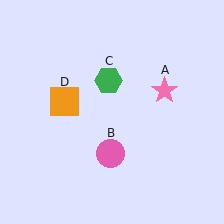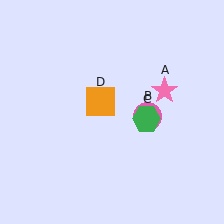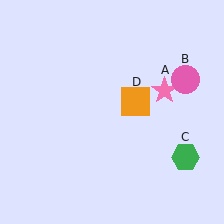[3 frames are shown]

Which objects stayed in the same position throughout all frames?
Pink star (object A) remained stationary.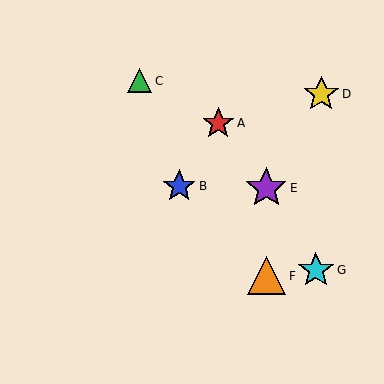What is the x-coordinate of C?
Object C is at x≈139.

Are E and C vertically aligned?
No, E is at x≈266 and C is at x≈139.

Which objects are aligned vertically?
Objects E, F are aligned vertically.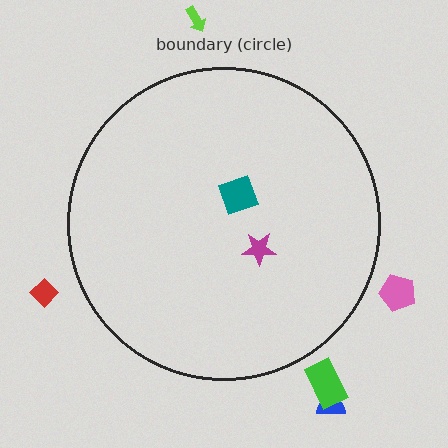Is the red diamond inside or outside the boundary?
Outside.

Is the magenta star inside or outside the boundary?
Inside.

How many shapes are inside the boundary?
2 inside, 5 outside.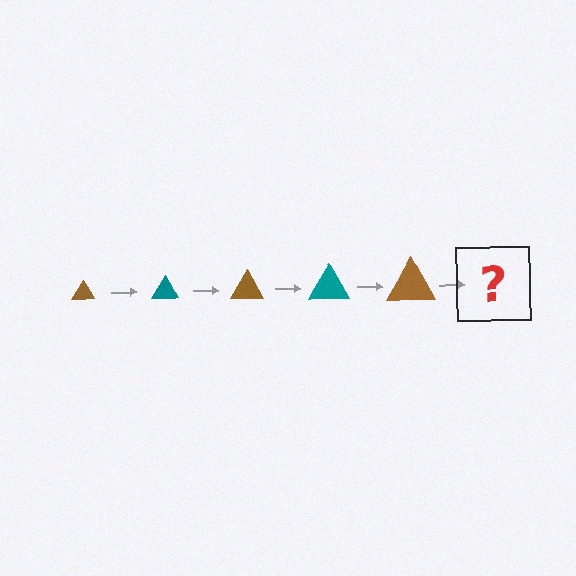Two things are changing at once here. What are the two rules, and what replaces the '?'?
The two rules are that the triangle grows larger each step and the color cycles through brown and teal. The '?' should be a teal triangle, larger than the previous one.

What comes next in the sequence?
The next element should be a teal triangle, larger than the previous one.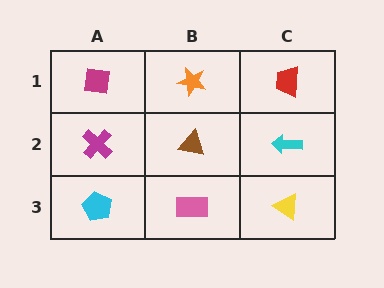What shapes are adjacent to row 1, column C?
A cyan arrow (row 2, column C), an orange star (row 1, column B).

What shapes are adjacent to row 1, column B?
A brown triangle (row 2, column B), a magenta square (row 1, column A), a red trapezoid (row 1, column C).